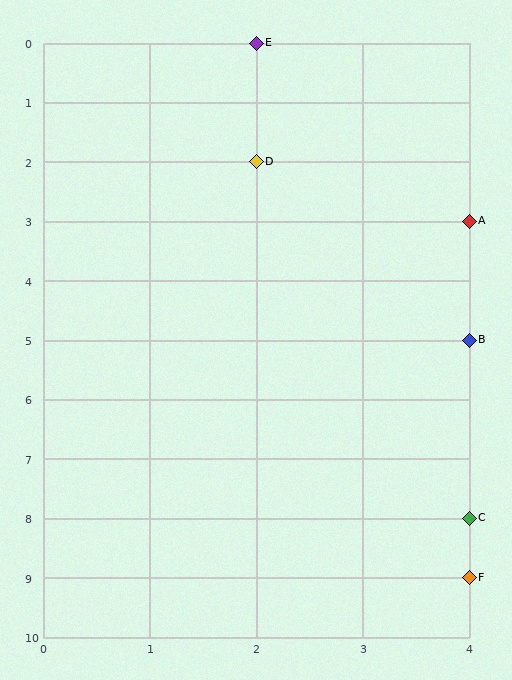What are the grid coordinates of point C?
Point C is at grid coordinates (4, 8).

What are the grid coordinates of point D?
Point D is at grid coordinates (2, 2).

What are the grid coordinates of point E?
Point E is at grid coordinates (2, 0).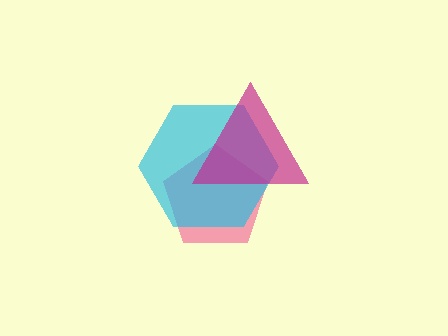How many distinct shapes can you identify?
There are 3 distinct shapes: a pink pentagon, a cyan hexagon, a magenta triangle.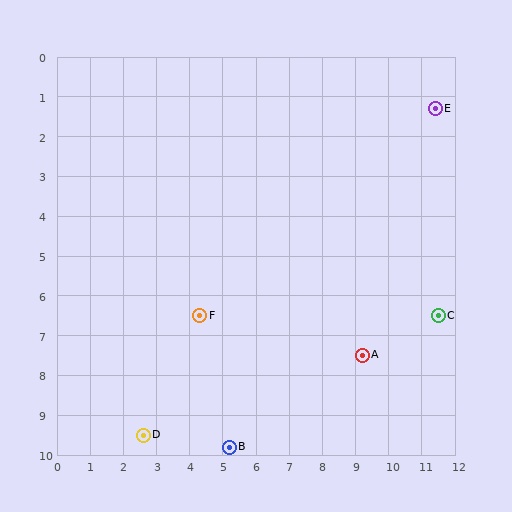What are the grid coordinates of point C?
Point C is at approximately (11.5, 6.5).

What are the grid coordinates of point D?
Point D is at approximately (2.6, 9.5).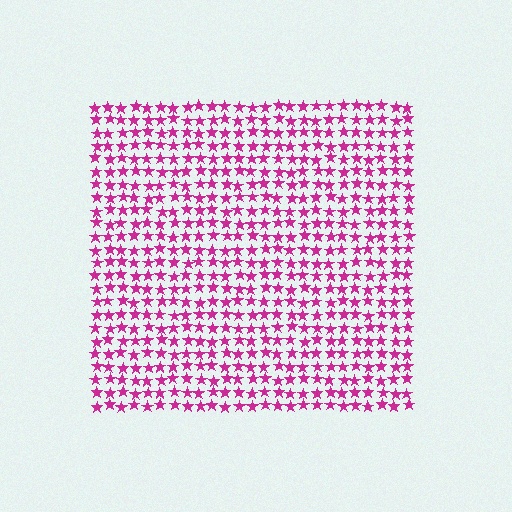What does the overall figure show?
The overall figure shows a square.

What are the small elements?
The small elements are stars.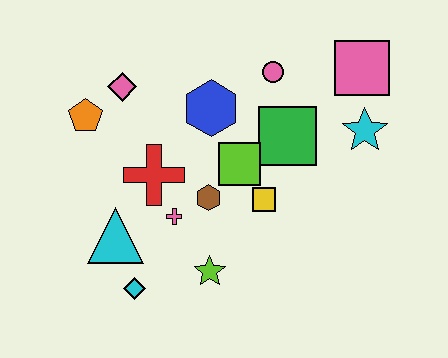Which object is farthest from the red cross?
The pink square is farthest from the red cross.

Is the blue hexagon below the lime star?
No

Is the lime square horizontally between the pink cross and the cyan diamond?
No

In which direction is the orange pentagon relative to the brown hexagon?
The orange pentagon is to the left of the brown hexagon.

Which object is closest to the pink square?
The cyan star is closest to the pink square.